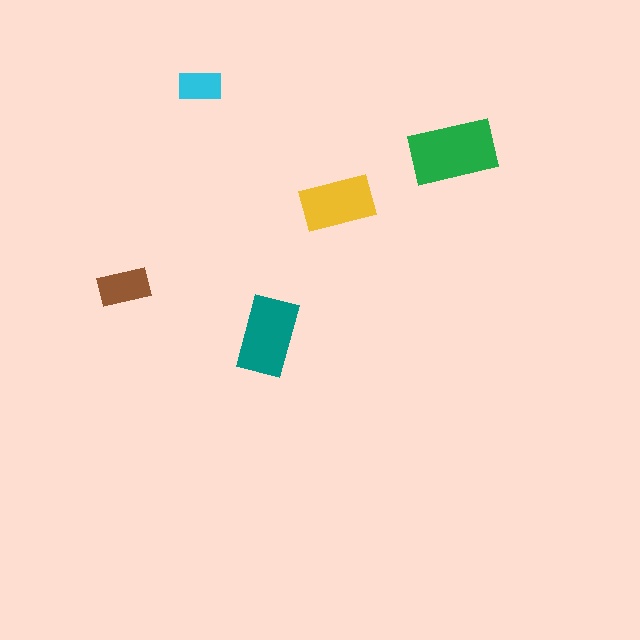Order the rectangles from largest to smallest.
the green one, the teal one, the yellow one, the brown one, the cyan one.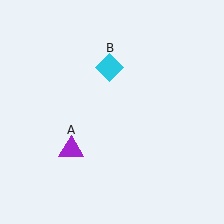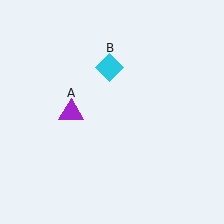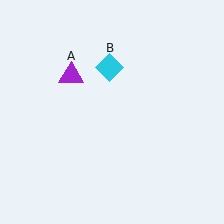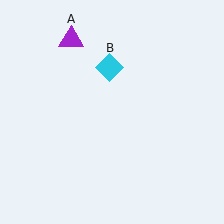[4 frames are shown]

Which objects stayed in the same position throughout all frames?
Cyan diamond (object B) remained stationary.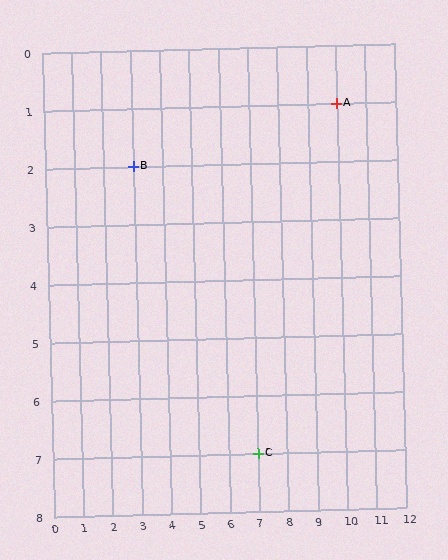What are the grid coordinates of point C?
Point C is at grid coordinates (7, 7).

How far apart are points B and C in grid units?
Points B and C are 4 columns and 5 rows apart (about 6.4 grid units diagonally).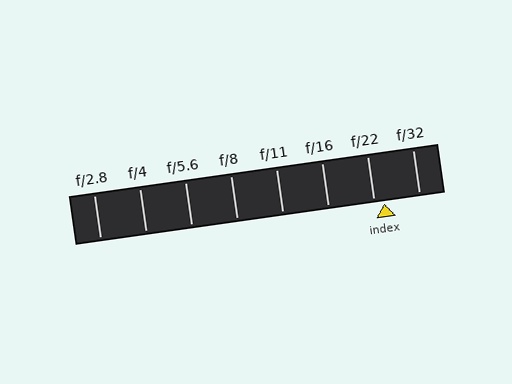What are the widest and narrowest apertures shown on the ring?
The widest aperture shown is f/2.8 and the narrowest is f/32.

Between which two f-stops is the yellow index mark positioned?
The index mark is between f/22 and f/32.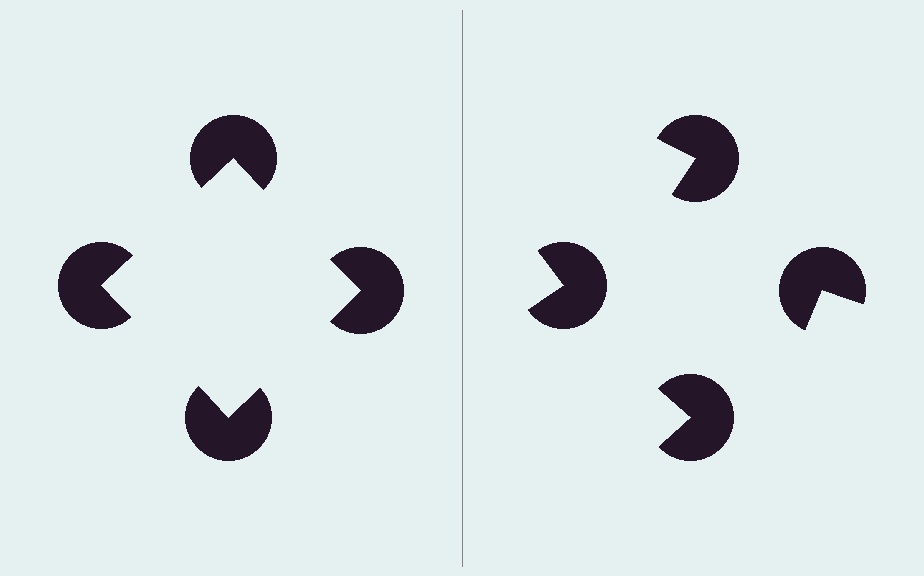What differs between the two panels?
The pac-man discs are positioned identically on both sides; only the wedge orientations differ. On the left they align to a square; on the right they are misaligned.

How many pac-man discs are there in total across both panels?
8 — 4 on each side.